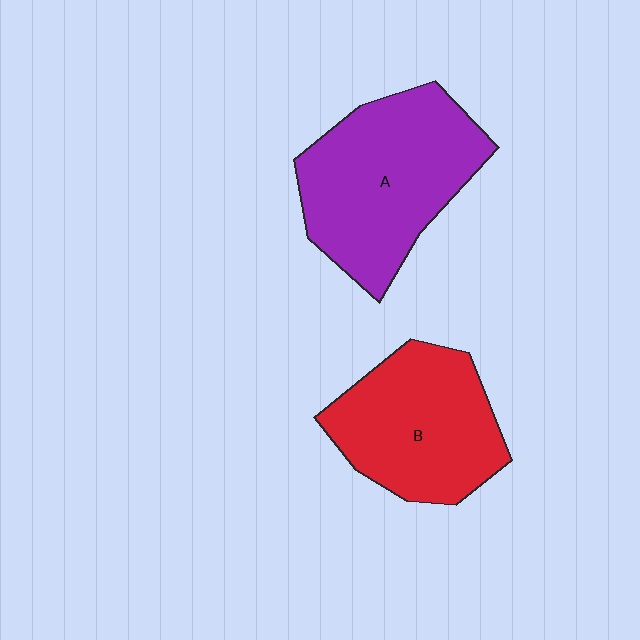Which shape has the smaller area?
Shape B (red).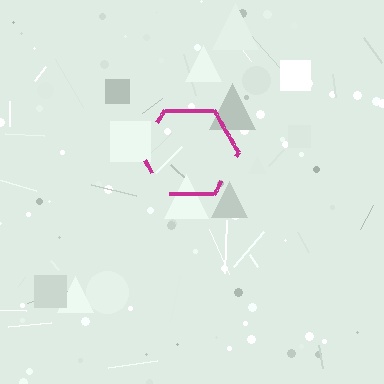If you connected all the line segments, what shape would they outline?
They would outline a hexagon.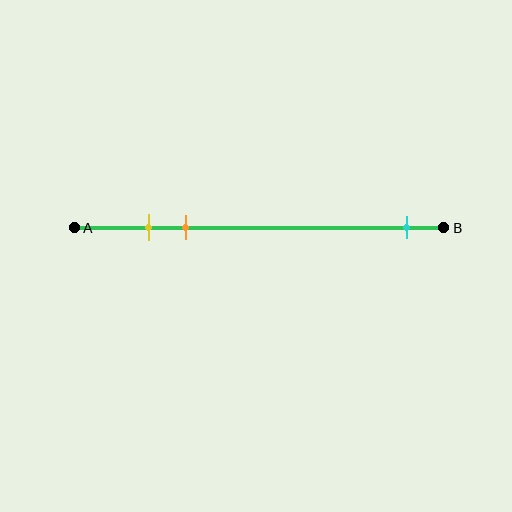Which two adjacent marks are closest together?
The yellow and orange marks are the closest adjacent pair.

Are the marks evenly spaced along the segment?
No, the marks are not evenly spaced.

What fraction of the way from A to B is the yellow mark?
The yellow mark is approximately 20% (0.2) of the way from A to B.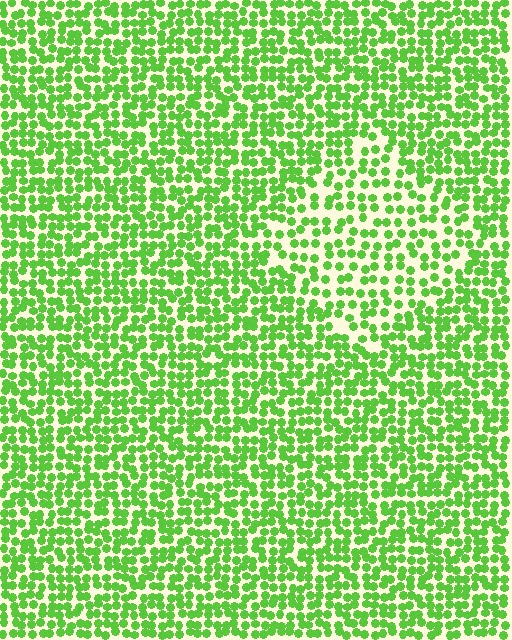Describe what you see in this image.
The image contains small lime elements arranged at two different densities. A diamond-shaped region is visible where the elements are less densely packed than the surrounding area.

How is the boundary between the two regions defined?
The boundary is defined by a change in element density (approximately 1.7x ratio). All elements are the same color, size, and shape.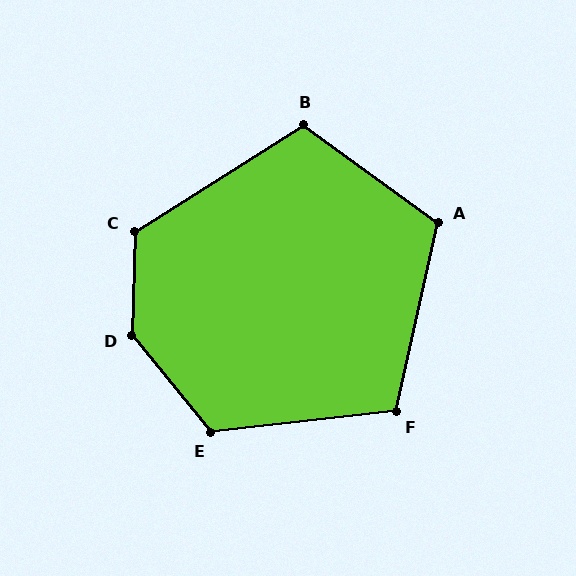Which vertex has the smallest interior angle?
F, at approximately 109 degrees.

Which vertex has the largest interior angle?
D, at approximately 139 degrees.